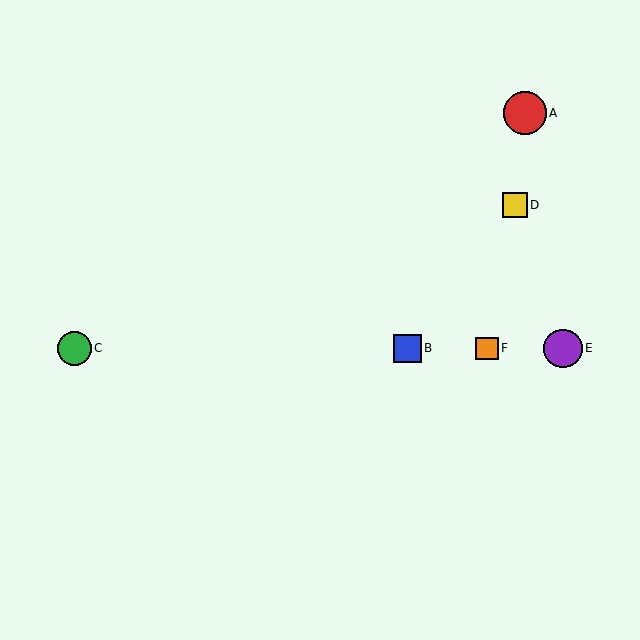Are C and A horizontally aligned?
No, C is at y≈348 and A is at y≈113.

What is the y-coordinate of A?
Object A is at y≈113.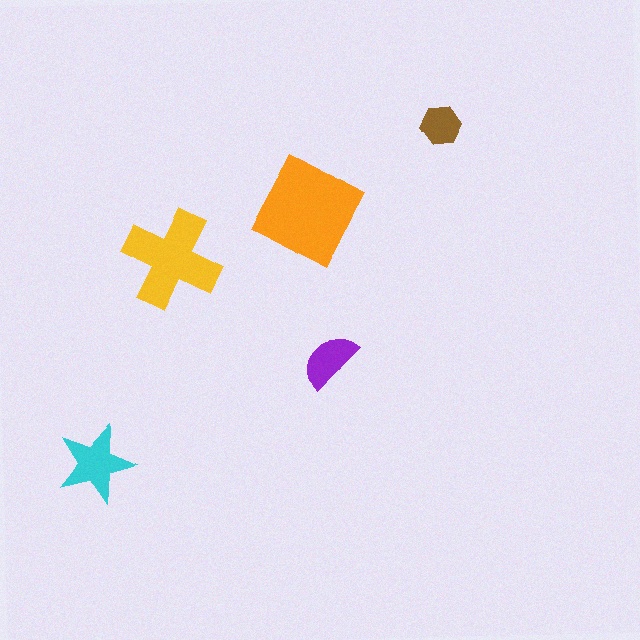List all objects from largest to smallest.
The orange diamond, the yellow cross, the cyan star, the purple semicircle, the brown hexagon.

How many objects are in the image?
There are 5 objects in the image.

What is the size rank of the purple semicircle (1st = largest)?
4th.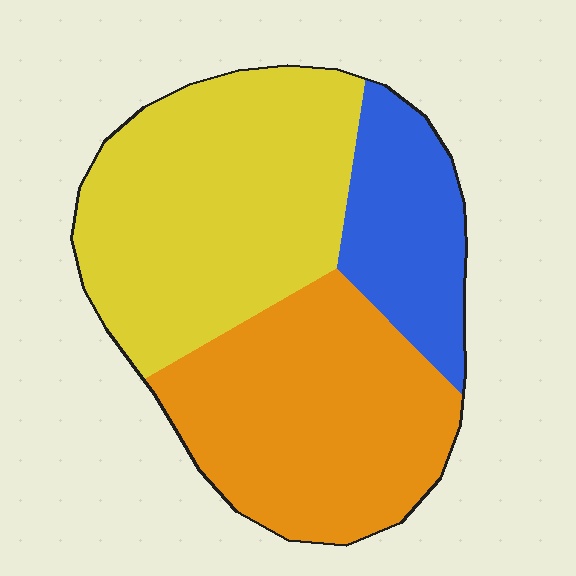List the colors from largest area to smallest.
From largest to smallest: yellow, orange, blue.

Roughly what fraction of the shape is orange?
Orange covers about 40% of the shape.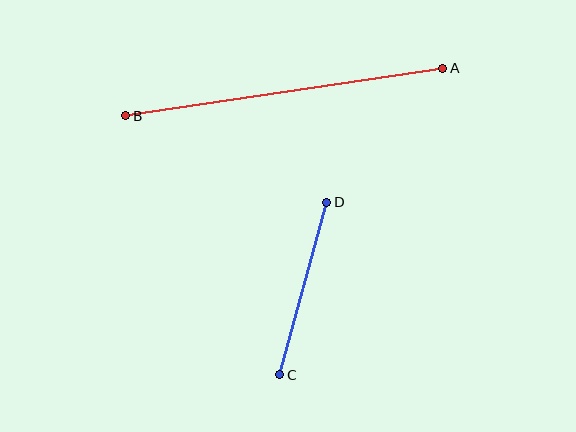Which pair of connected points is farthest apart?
Points A and B are farthest apart.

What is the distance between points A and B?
The distance is approximately 321 pixels.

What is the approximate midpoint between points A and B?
The midpoint is at approximately (284, 92) pixels.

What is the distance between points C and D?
The distance is approximately 179 pixels.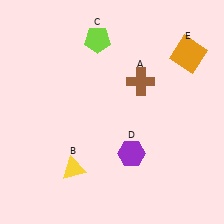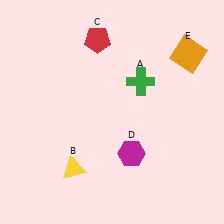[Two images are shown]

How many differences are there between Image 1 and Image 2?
There are 3 differences between the two images.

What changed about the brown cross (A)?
In Image 1, A is brown. In Image 2, it changed to green.